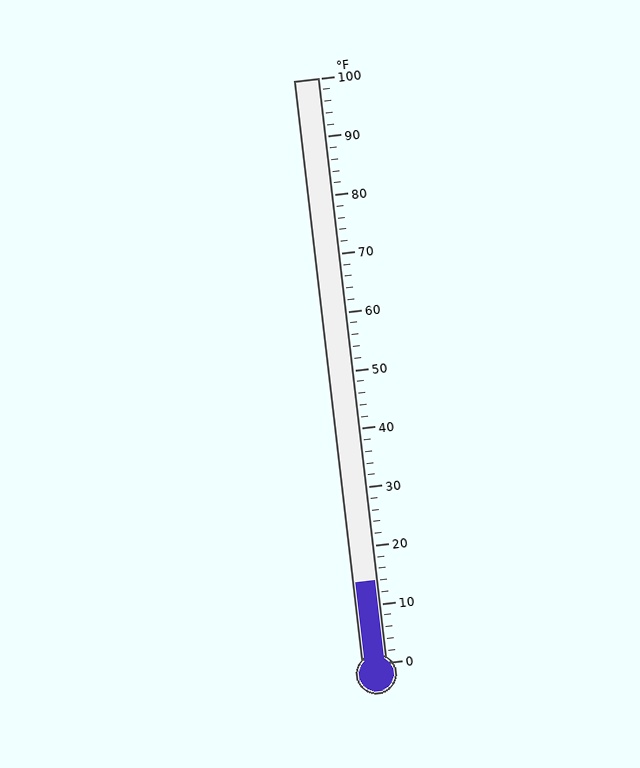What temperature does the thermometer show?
The thermometer shows approximately 14°F.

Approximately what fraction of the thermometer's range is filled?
The thermometer is filled to approximately 15% of its range.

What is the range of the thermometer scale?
The thermometer scale ranges from 0°F to 100°F.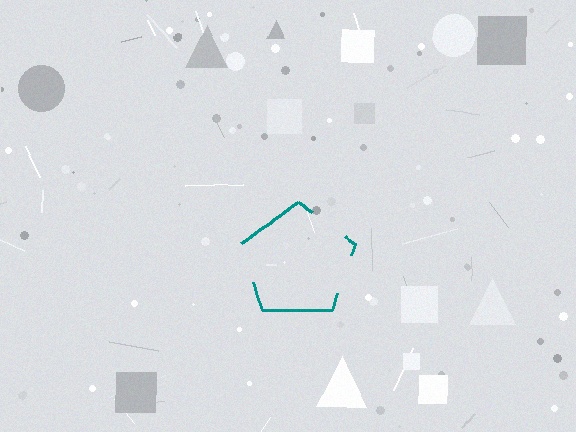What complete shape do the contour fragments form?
The contour fragments form a pentagon.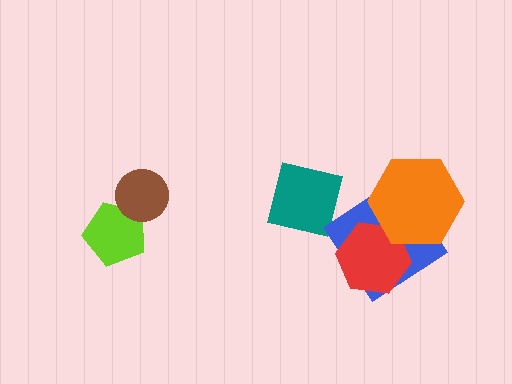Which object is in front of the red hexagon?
The orange hexagon is in front of the red hexagon.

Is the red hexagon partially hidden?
Yes, it is partially covered by another shape.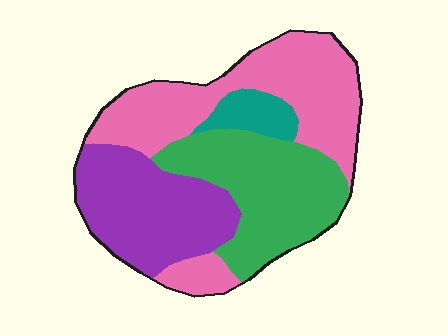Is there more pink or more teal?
Pink.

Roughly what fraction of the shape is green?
Green takes up between a sixth and a third of the shape.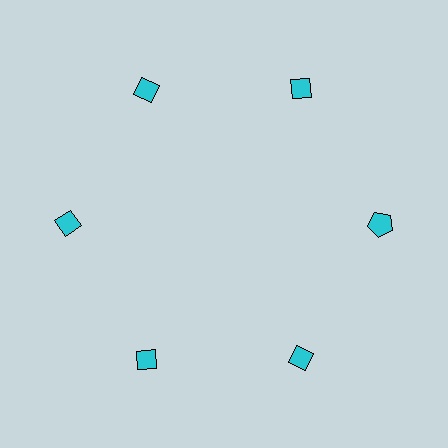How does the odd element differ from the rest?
It has a different shape: pentagon instead of diamond.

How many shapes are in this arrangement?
There are 6 shapes arranged in a ring pattern.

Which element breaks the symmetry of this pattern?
The cyan pentagon at roughly the 3 o'clock position breaks the symmetry. All other shapes are cyan diamonds.